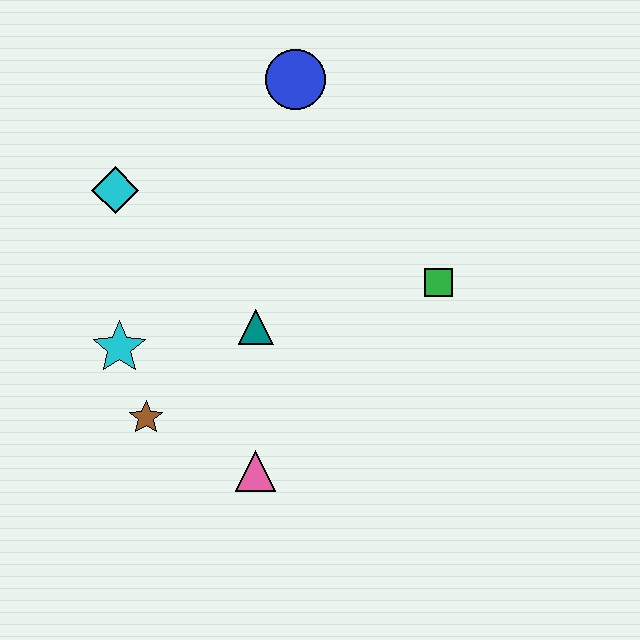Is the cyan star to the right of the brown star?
No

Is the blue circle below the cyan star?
No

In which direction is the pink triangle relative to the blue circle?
The pink triangle is below the blue circle.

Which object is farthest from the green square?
The cyan diamond is farthest from the green square.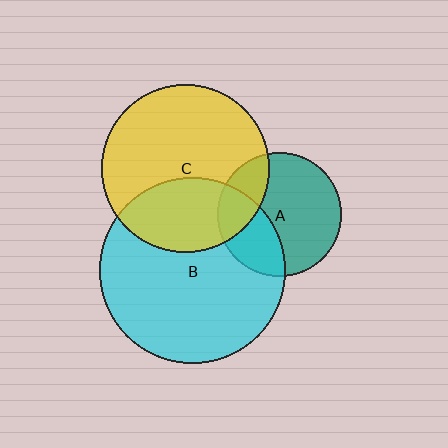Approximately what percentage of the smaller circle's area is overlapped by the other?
Approximately 25%.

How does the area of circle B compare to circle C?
Approximately 1.2 times.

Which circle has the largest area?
Circle B (cyan).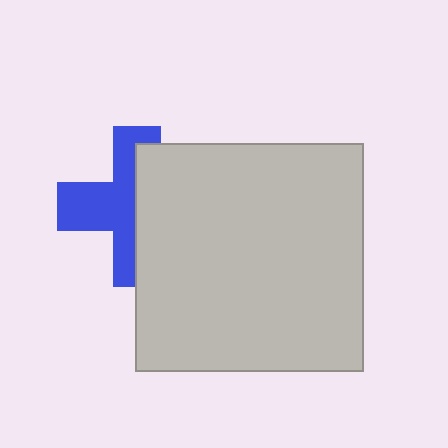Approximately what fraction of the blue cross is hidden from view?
Roughly 49% of the blue cross is hidden behind the light gray square.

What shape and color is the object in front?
The object in front is a light gray square.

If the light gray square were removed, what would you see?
You would see the complete blue cross.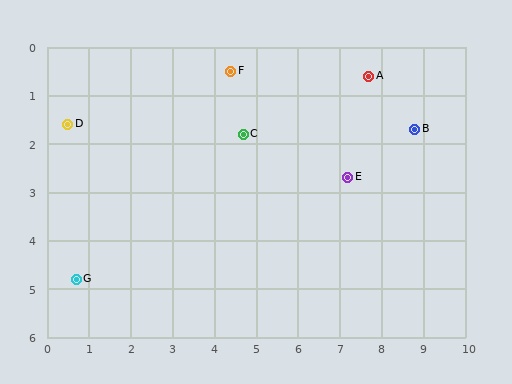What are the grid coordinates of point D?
Point D is at approximately (0.5, 1.6).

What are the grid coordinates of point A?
Point A is at approximately (7.7, 0.6).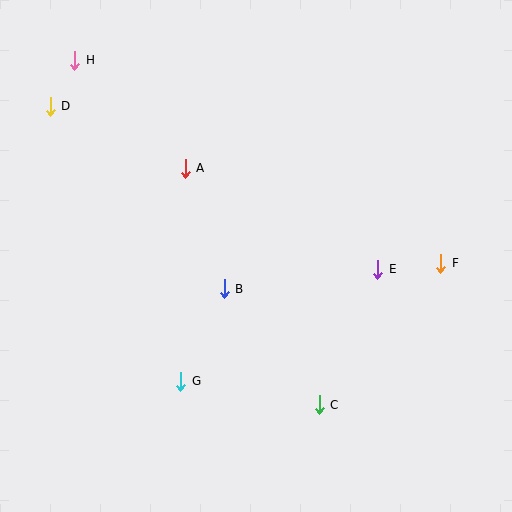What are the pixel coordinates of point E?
Point E is at (378, 269).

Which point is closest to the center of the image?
Point B at (224, 289) is closest to the center.